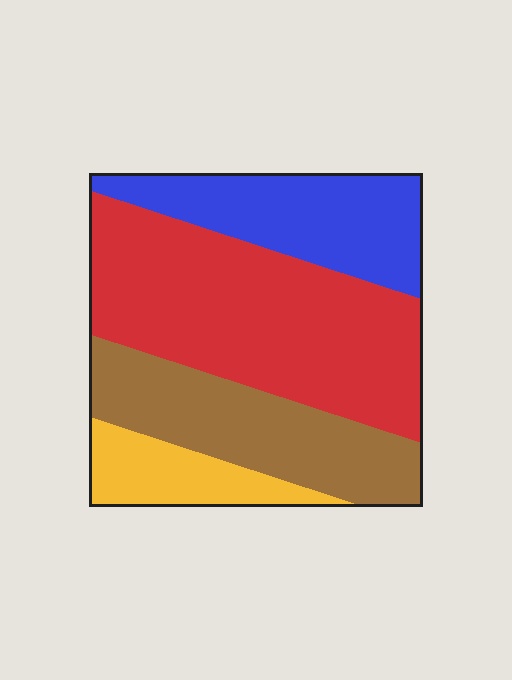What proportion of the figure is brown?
Brown covers around 25% of the figure.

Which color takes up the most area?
Red, at roughly 45%.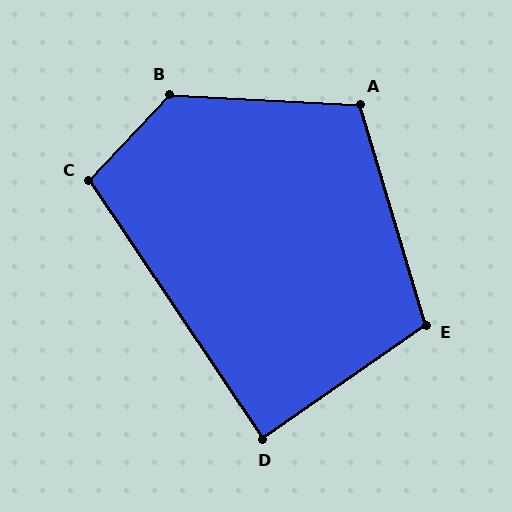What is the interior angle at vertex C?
Approximately 103 degrees (obtuse).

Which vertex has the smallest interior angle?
D, at approximately 89 degrees.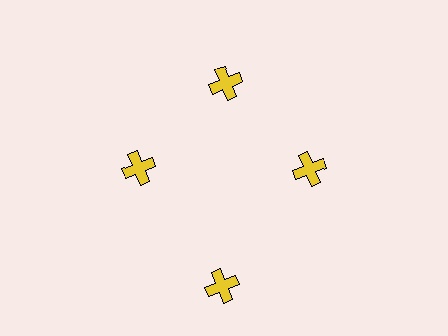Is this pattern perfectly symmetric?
No. The 4 yellow crosses are arranged in a ring, but one element near the 6 o'clock position is pushed outward from the center, breaking the 4-fold rotational symmetry.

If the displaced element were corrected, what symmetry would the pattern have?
It would have 4-fold rotational symmetry — the pattern would map onto itself every 90 degrees.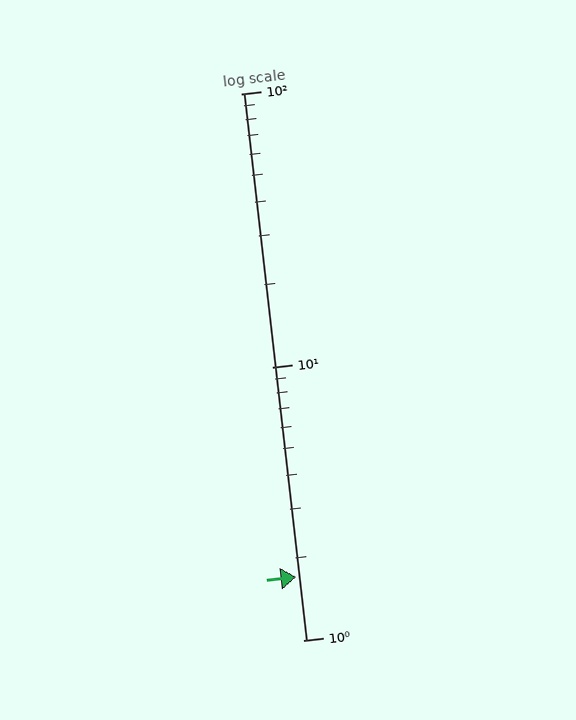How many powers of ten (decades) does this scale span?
The scale spans 2 decades, from 1 to 100.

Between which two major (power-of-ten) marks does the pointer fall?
The pointer is between 1 and 10.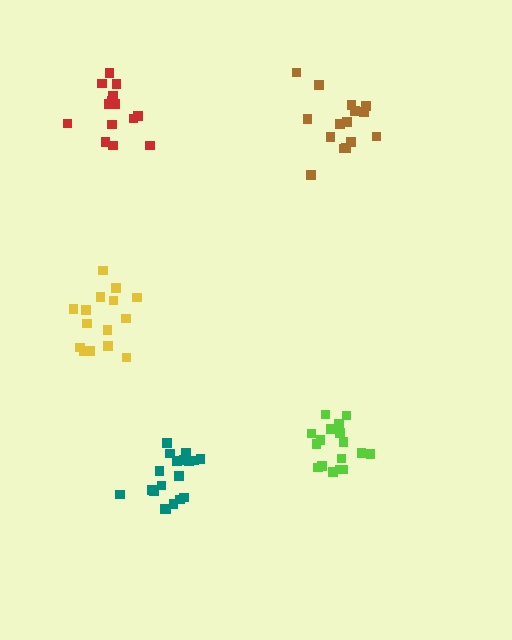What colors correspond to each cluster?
The clusters are colored: teal, lime, yellow, red, brown.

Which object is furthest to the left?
The red cluster is leftmost.